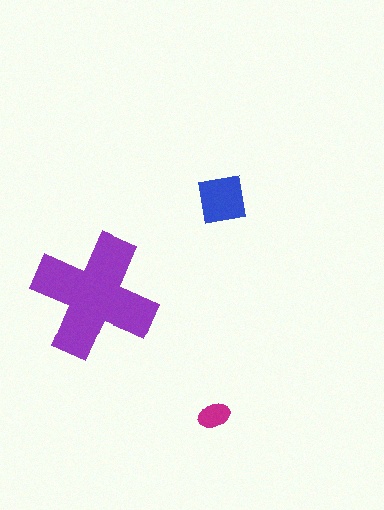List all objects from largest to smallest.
The purple cross, the blue square, the magenta ellipse.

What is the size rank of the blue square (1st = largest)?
2nd.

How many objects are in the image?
There are 3 objects in the image.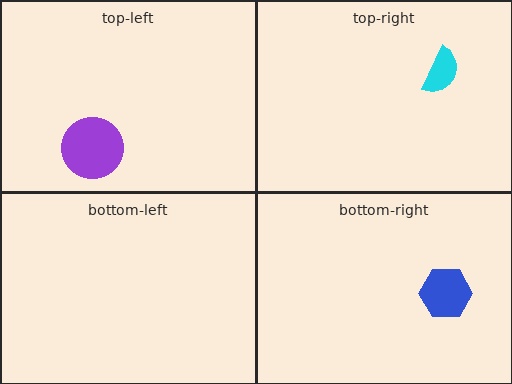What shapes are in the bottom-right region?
The blue hexagon.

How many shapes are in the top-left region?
1.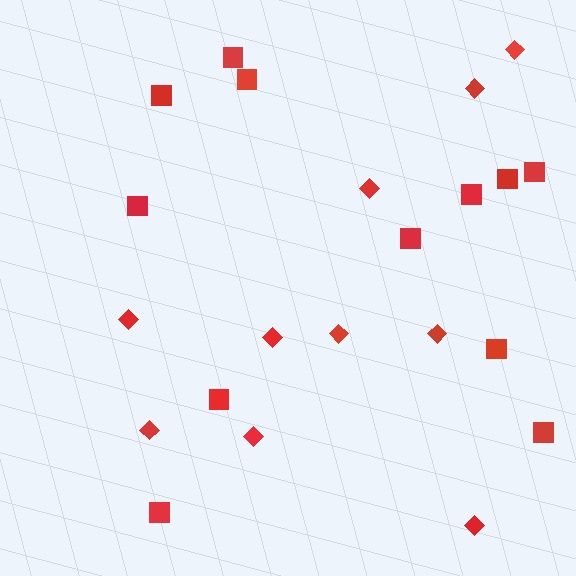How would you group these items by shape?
There are 2 groups: one group of squares (12) and one group of diamonds (10).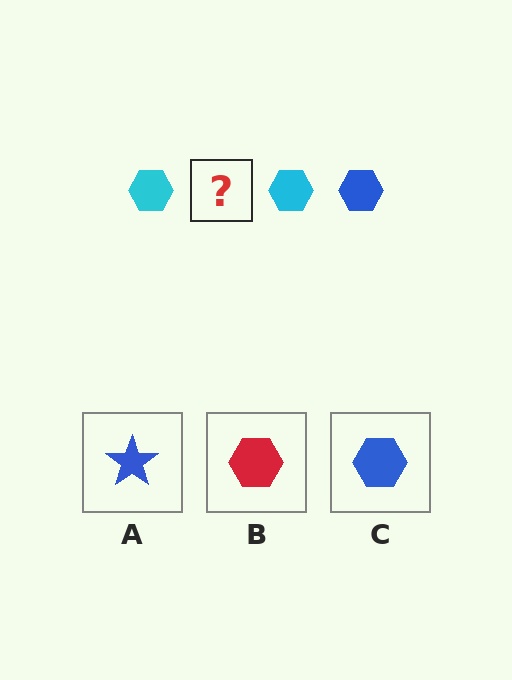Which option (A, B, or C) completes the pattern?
C.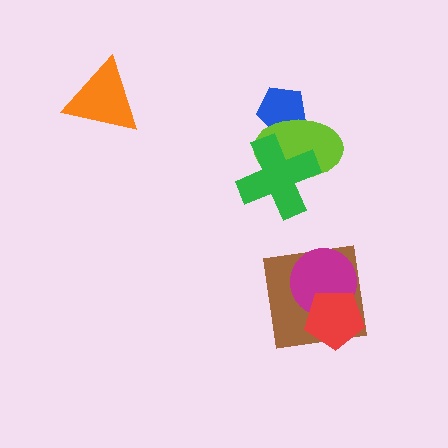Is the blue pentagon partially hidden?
Yes, it is partially covered by another shape.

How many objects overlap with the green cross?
1 object overlaps with the green cross.